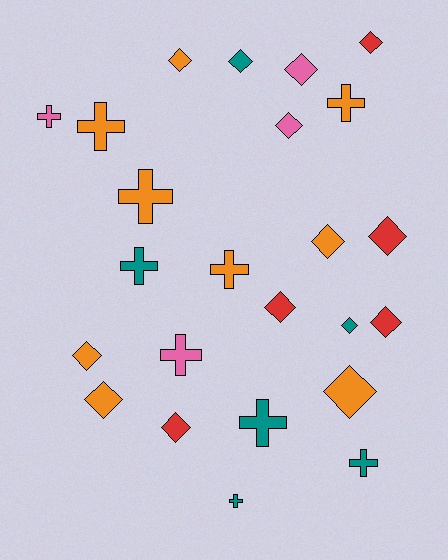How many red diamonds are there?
There are 5 red diamonds.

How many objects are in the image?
There are 24 objects.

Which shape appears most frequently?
Diamond, with 14 objects.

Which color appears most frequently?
Orange, with 9 objects.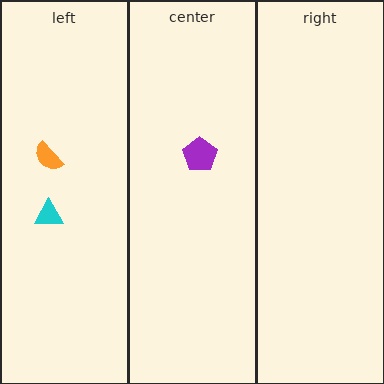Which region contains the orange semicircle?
The left region.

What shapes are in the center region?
The purple pentagon.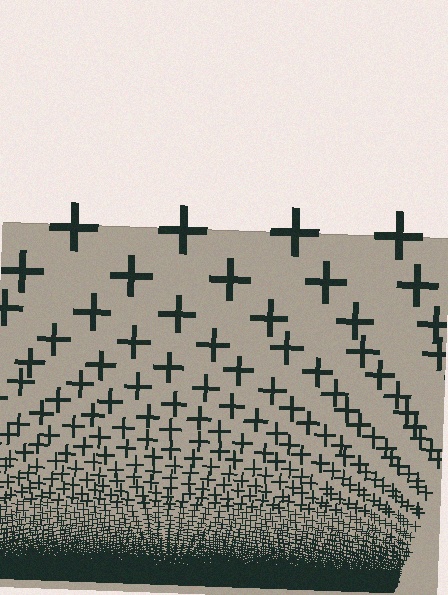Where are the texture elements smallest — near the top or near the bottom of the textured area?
Near the bottom.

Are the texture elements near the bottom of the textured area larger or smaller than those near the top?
Smaller. The gradient is inverted — elements near the bottom are smaller and denser.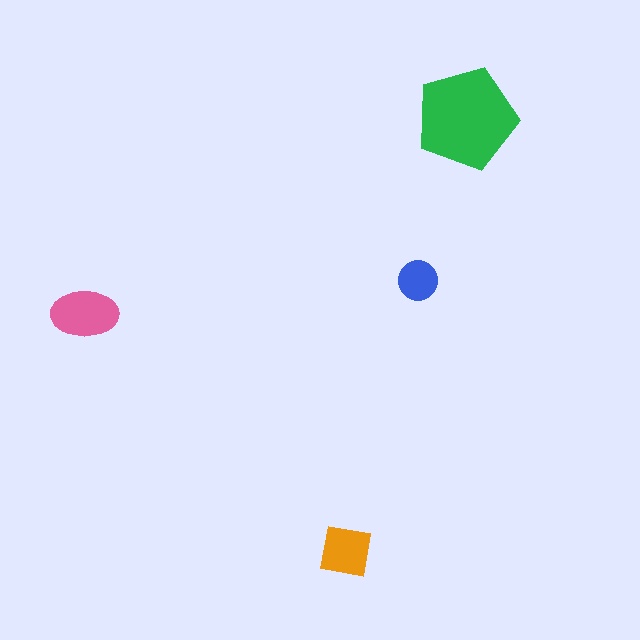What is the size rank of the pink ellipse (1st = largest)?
2nd.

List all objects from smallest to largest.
The blue circle, the orange square, the pink ellipse, the green pentagon.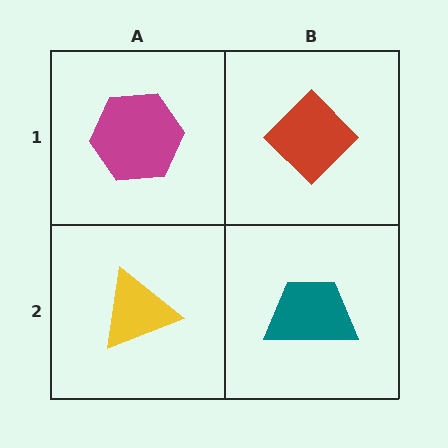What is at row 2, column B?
A teal trapezoid.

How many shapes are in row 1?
2 shapes.